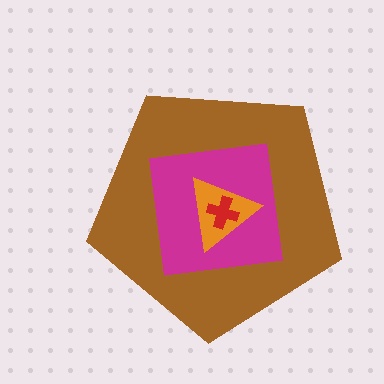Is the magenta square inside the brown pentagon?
Yes.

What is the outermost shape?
The brown pentagon.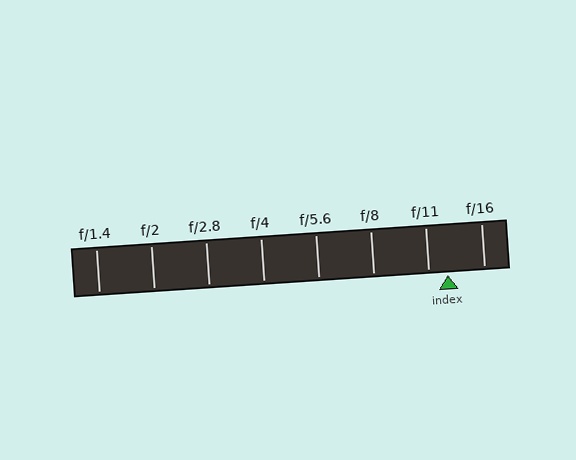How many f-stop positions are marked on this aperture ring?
There are 8 f-stop positions marked.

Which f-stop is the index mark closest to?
The index mark is closest to f/11.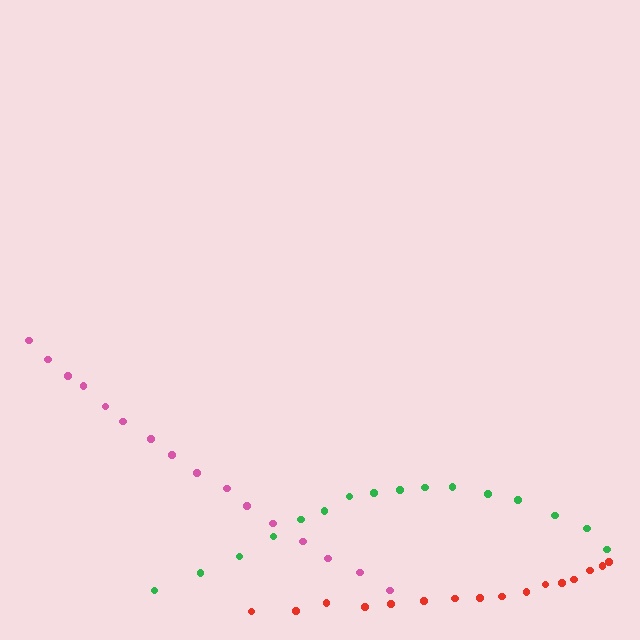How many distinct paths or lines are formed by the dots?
There are 3 distinct paths.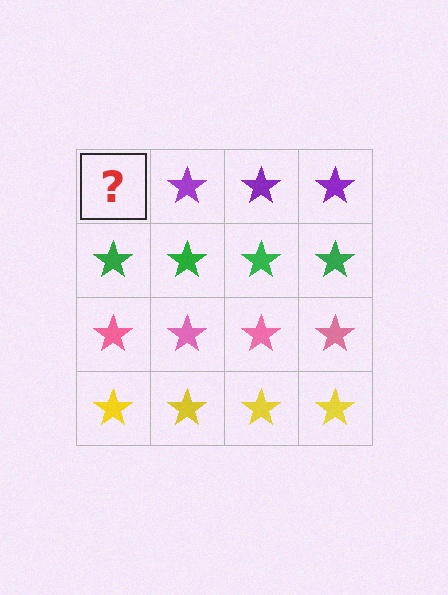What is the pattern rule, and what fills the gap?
The rule is that each row has a consistent color. The gap should be filled with a purple star.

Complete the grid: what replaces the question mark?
The question mark should be replaced with a purple star.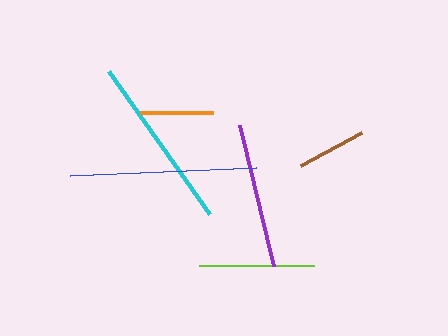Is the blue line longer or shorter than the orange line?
The blue line is longer than the orange line.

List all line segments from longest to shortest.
From longest to shortest: blue, cyan, purple, lime, orange, brown.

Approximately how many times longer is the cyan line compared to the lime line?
The cyan line is approximately 1.5 times the length of the lime line.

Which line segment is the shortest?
The brown line is the shortest at approximately 69 pixels.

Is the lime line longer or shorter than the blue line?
The blue line is longer than the lime line.